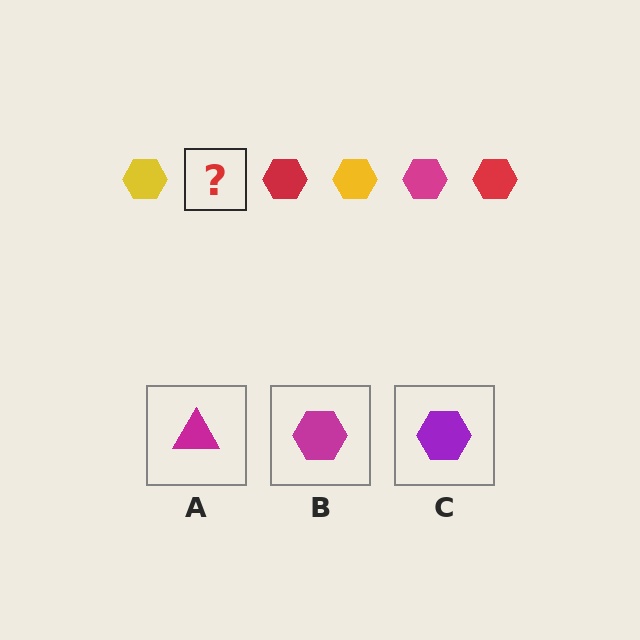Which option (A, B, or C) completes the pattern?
B.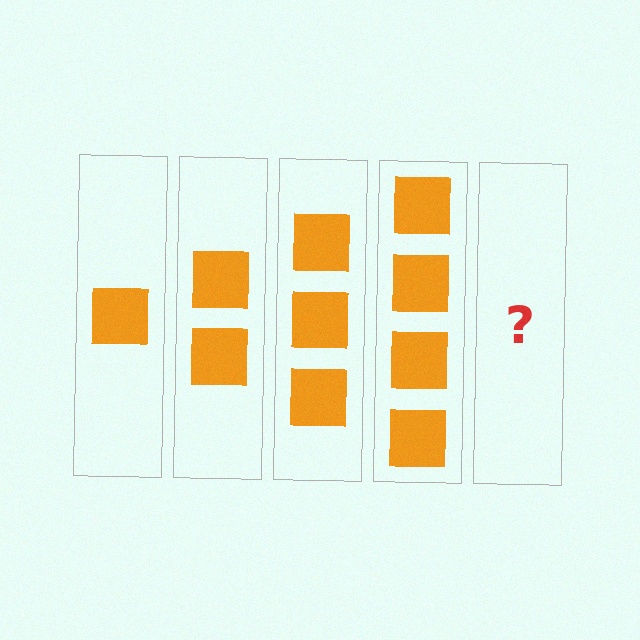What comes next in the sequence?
The next element should be 5 squares.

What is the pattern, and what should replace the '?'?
The pattern is that each step adds one more square. The '?' should be 5 squares.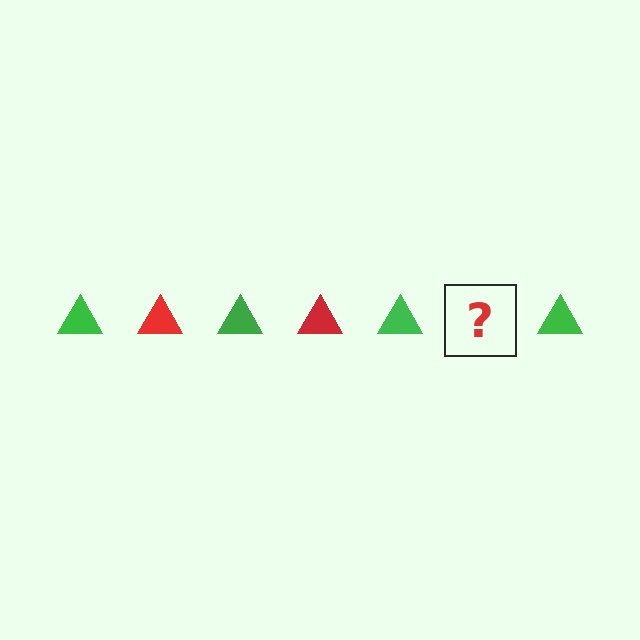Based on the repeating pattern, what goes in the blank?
The blank should be a red triangle.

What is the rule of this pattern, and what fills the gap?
The rule is that the pattern cycles through green, red triangles. The gap should be filled with a red triangle.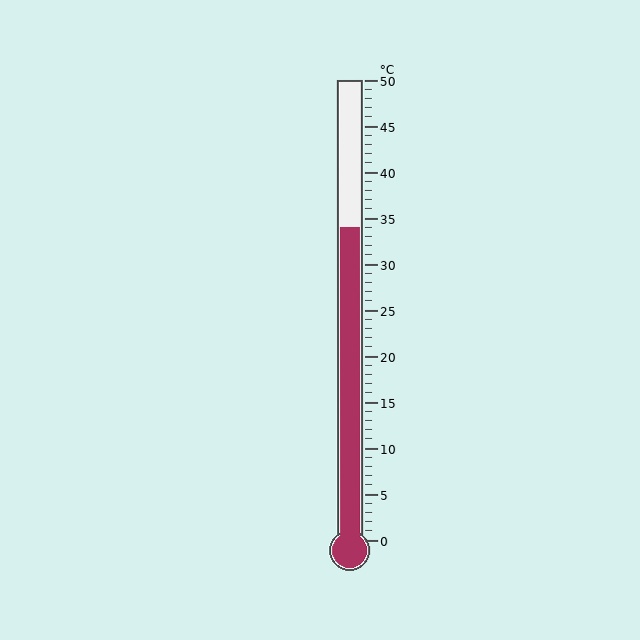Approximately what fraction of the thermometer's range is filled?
The thermometer is filled to approximately 70% of its range.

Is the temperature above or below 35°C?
The temperature is below 35°C.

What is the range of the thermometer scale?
The thermometer scale ranges from 0°C to 50°C.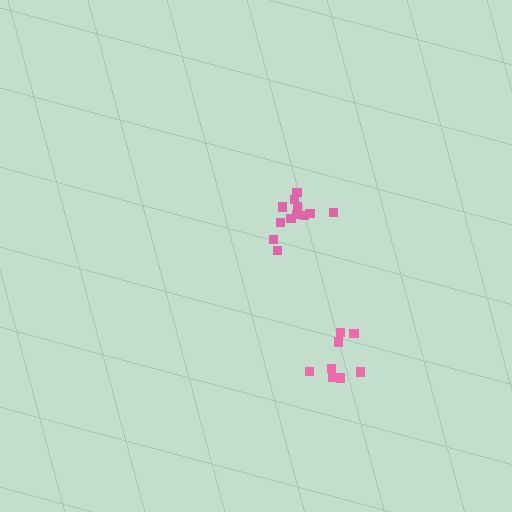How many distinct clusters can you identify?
There are 2 distinct clusters.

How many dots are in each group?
Group 1: 8 dots, Group 2: 12 dots (20 total).